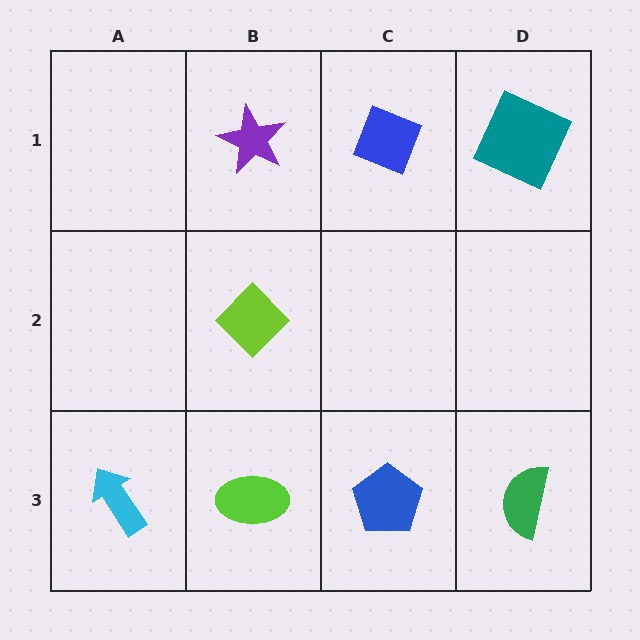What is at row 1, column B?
A purple star.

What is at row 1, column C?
A blue diamond.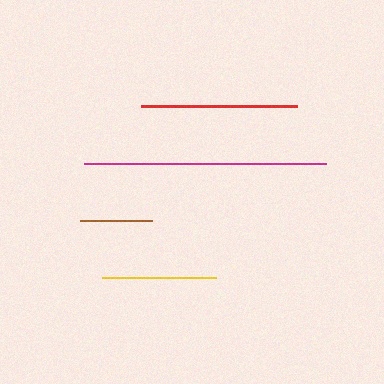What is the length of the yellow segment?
The yellow segment is approximately 113 pixels long.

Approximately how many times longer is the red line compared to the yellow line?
The red line is approximately 1.4 times the length of the yellow line.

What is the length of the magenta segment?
The magenta segment is approximately 242 pixels long.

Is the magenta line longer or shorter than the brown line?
The magenta line is longer than the brown line.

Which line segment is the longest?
The magenta line is the longest at approximately 242 pixels.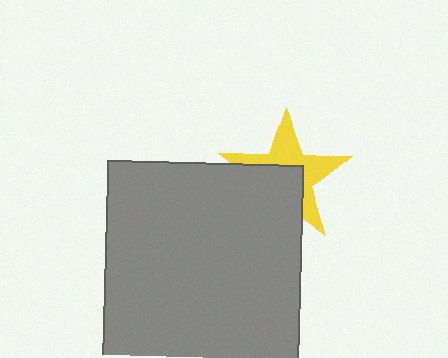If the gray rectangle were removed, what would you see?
You would see the complete yellow star.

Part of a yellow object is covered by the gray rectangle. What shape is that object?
It is a star.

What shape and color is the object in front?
The object in front is a gray rectangle.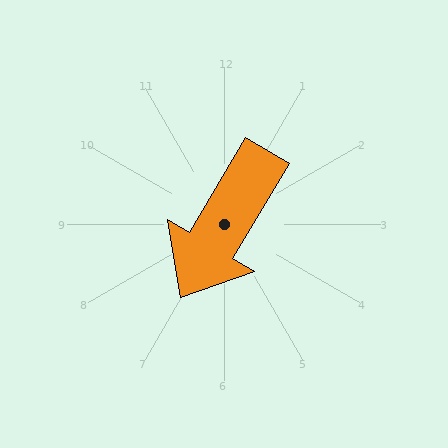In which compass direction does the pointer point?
Southwest.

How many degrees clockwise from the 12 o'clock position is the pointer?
Approximately 211 degrees.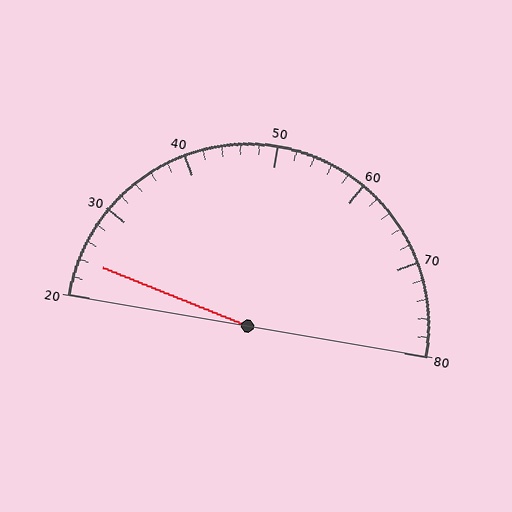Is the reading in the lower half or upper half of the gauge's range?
The reading is in the lower half of the range (20 to 80).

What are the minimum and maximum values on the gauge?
The gauge ranges from 20 to 80.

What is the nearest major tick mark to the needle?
The nearest major tick mark is 20.